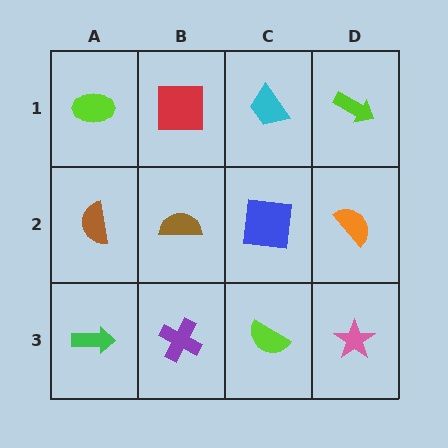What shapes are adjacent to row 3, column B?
A brown semicircle (row 2, column B), a green arrow (row 3, column A), a lime semicircle (row 3, column C).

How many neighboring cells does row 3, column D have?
2.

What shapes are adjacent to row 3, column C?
A blue square (row 2, column C), a purple cross (row 3, column B), a pink star (row 3, column D).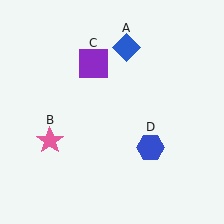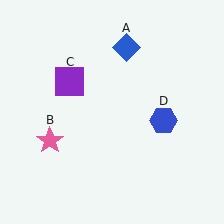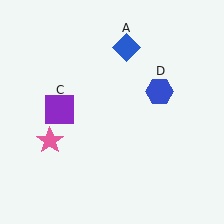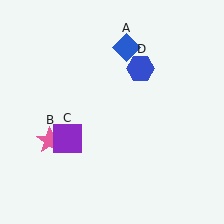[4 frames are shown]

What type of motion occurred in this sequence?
The purple square (object C), blue hexagon (object D) rotated counterclockwise around the center of the scene.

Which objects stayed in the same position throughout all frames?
Blue diamond (object A) and pink star (object B) remained stationary.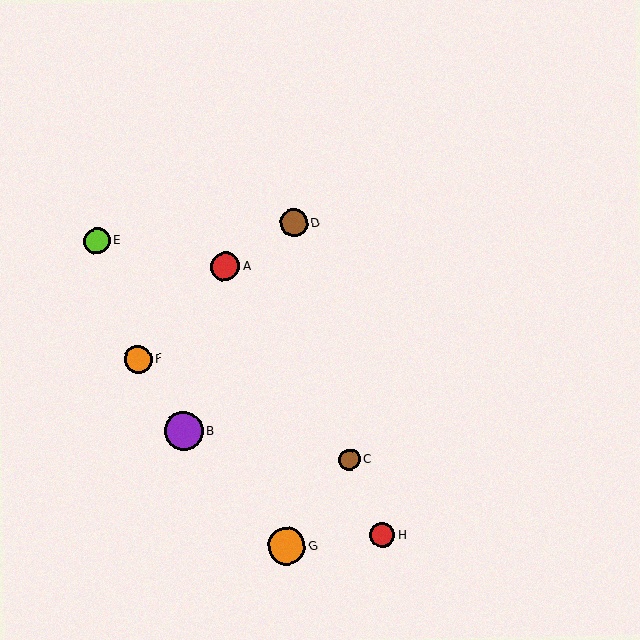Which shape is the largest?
The purple circle (labeled B) is the largest.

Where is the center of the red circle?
The center of the red circle is at (383, 535).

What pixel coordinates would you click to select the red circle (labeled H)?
Click at (383, 535) to select the red circle H.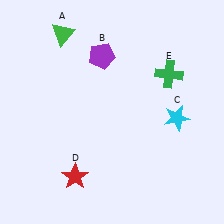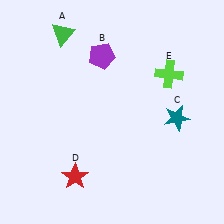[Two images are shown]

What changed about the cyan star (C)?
In Image 1, C is cyan. In Image 2, it changed to teal.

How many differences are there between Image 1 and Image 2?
There are 2 differences between the two images.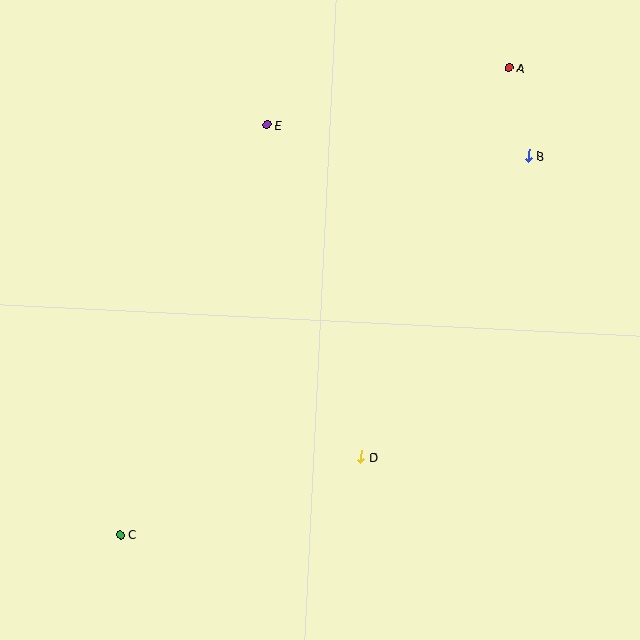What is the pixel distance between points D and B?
The distance between D and B is 344 pixels.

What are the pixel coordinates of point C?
Point C is at (120, 535).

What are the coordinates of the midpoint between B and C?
The midpoint between B and C is at (324, 345).